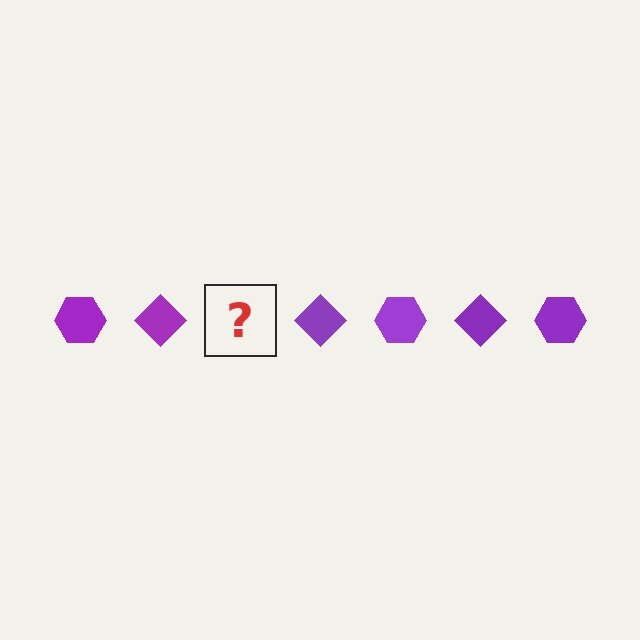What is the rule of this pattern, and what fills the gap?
The rule is that the pattern cycles through hexagon, diamond shapes in purple. The gap should be filled with a purple hexagon.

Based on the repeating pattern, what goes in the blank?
The blank should be a purple hexagon.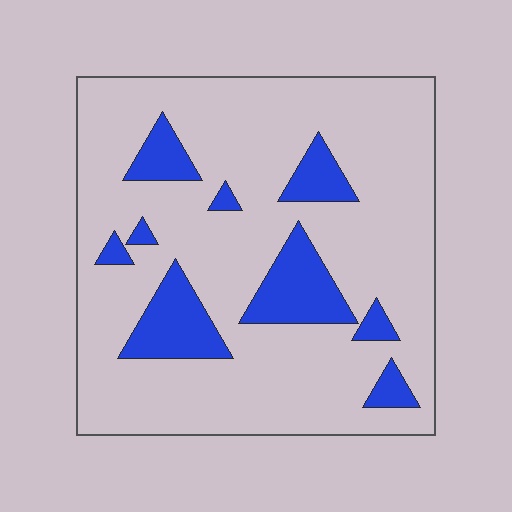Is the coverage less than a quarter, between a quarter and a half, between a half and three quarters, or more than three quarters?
Less than a quarter.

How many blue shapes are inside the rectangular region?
9.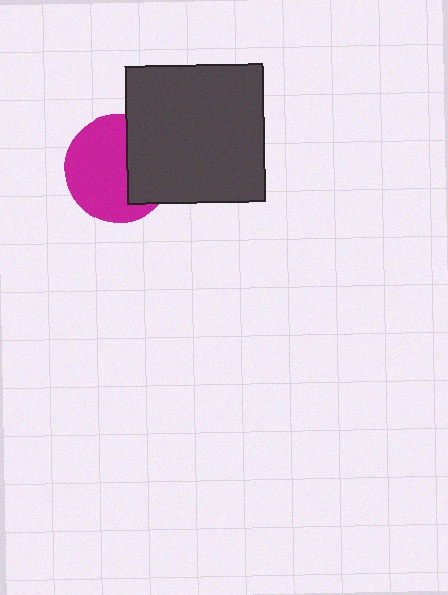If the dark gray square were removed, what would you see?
You would see the complete magenta circle.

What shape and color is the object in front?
The object in front is a dark gray square.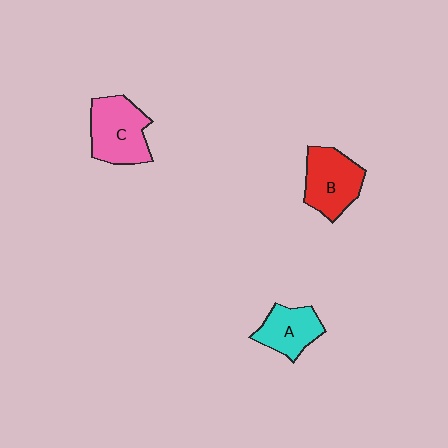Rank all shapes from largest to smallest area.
From largest to smallest: C (pink), B (red), A (cyan).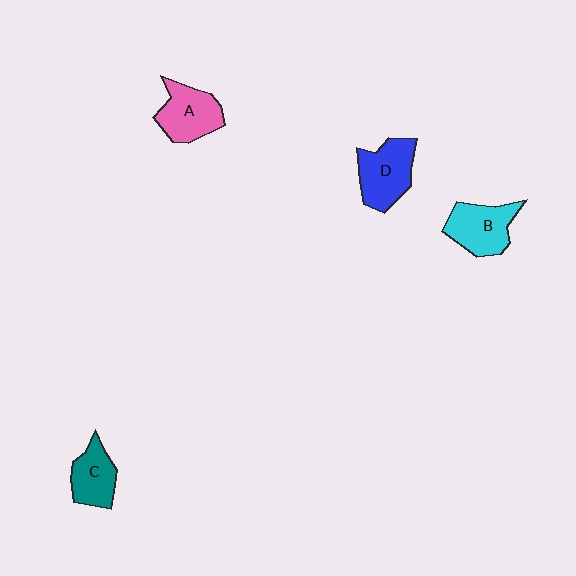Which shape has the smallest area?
Shape C (teal).